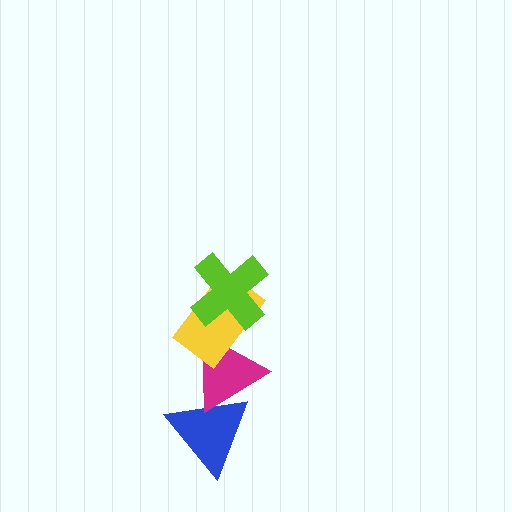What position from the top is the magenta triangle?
The magenta triangle is 3rd from the top.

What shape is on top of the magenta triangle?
The yellow rectangle is on top of the magenta triangle.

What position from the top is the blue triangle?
The blue triangle is 4th from the top.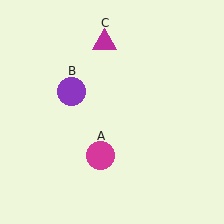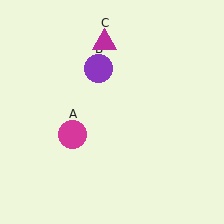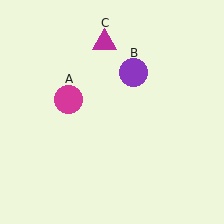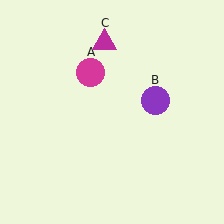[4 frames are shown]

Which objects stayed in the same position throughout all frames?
Magenta triangle (object C) remained stationary.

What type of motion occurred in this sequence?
The magenta circle (object A), purple circle (object B) rotated clockwise around the center of the scene.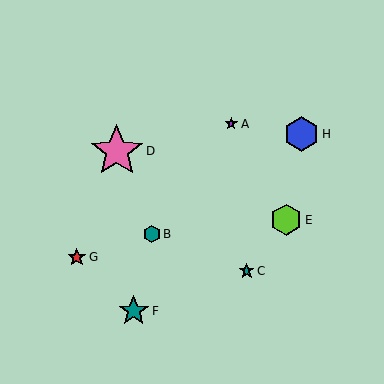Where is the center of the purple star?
The center of the purple star is at (231, 124).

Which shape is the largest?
The pink star (labeled D) is the largest.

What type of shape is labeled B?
Shape B is a teal hexagon.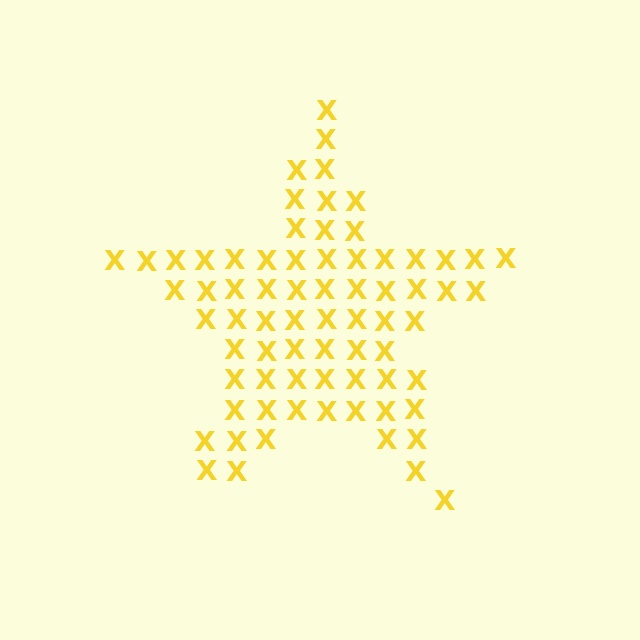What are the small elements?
The small elements are letter X's.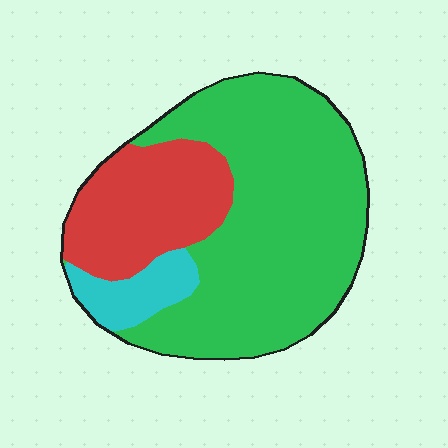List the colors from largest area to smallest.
From largest to smallest: green, red, cyan.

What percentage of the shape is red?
Red covers around 25% of the shape.